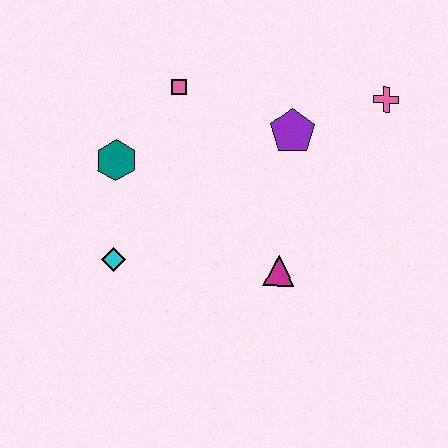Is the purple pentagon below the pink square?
Yes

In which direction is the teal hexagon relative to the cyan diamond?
The teal hexagon is above the cyan diamond.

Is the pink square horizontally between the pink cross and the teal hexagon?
Yes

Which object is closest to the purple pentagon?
The pink cross is closest to the purple pentagon.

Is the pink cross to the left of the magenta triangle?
No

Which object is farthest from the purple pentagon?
The cyan diamond is farthest from the purple pentagon.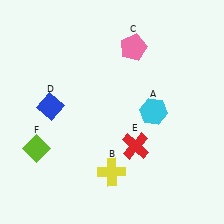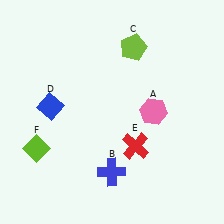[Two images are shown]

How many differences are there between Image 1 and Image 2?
There are 3 differences between the two images.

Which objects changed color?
A changed from cyan to pink. B changed from yellow to blue. C changed from pink to lime.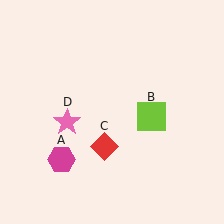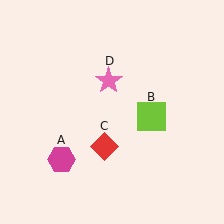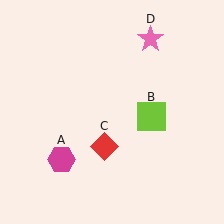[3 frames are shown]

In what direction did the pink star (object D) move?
The pink star (object D) moved up and to the right.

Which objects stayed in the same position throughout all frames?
Magenta hexagon (object A) and lime square (object B) and red diamond (object C) remained stationary.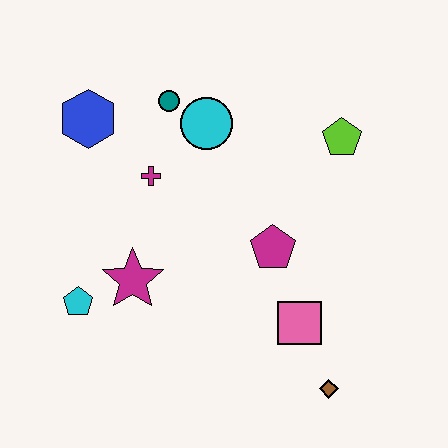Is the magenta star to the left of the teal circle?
Yes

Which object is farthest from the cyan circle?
The brown diamond is farthest from the cyan circle.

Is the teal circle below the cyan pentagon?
No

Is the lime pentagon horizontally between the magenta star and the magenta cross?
No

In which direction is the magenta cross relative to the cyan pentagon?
The magenta cross is above the cyan pentagon.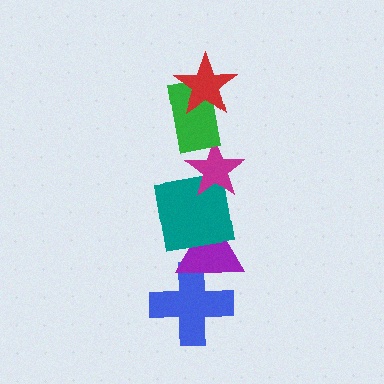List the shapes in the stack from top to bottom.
From top to bottom: the red star, the green rectangle, the magenta star, the teal square, the purple triangle, the blue cross.